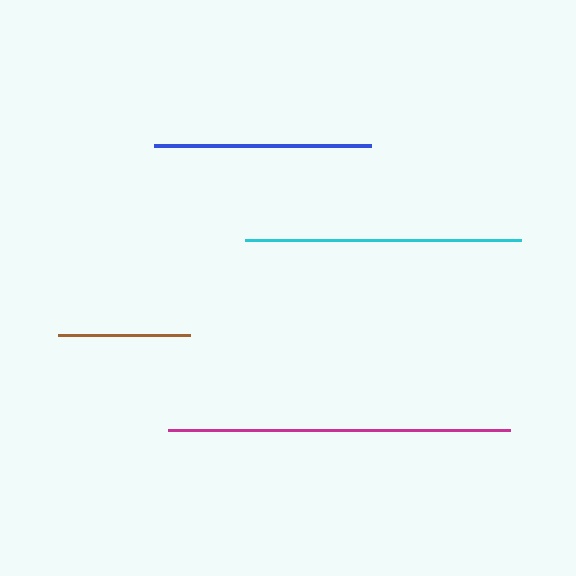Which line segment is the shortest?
The brown line is the shortest at approximately 132 pixels.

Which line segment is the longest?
The magenta line is the longest at approximately 342 pixels.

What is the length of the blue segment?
The blue segment is approximately 217 pixels long.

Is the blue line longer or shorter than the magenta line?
The magenta line is longer than the blue line.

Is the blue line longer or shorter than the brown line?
The blue line is longer than the brown line.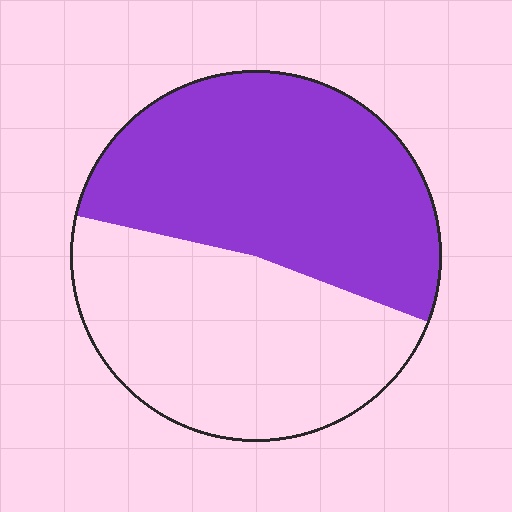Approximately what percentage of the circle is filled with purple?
Approximately 50%.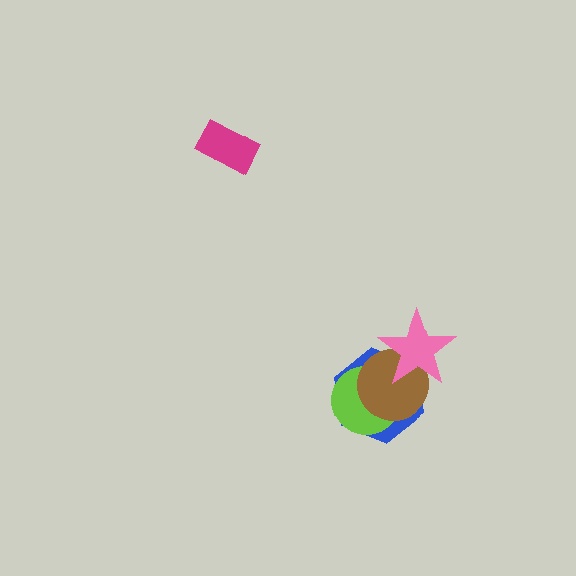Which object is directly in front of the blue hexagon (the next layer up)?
The lime circle is directly in front of the blue hexagon.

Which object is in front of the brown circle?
The pink star is in front of the brown circle.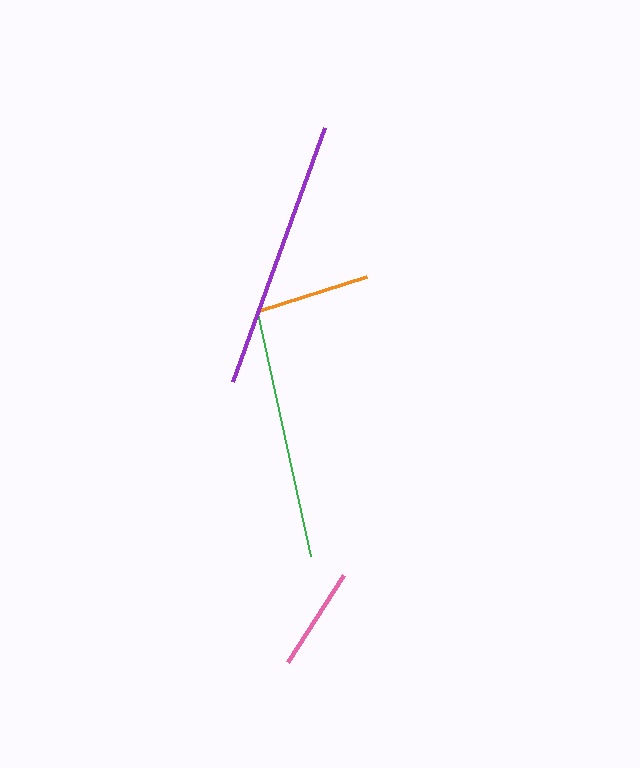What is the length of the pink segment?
The pink segment is approximately 103 pixels long.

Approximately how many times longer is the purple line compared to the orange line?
The purple line is approximately 2.4 times the length of the orange line.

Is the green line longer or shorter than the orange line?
The green line is longer than the orange line.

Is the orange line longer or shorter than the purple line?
The purple line is longer than the orange line.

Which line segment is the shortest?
The pink line is the shortest at approximately 103 pixels.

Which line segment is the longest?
The purple line is the longest at approximately 270 pixels.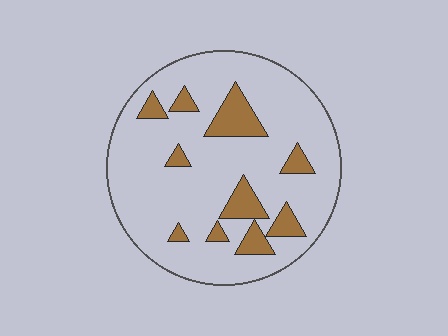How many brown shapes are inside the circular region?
10.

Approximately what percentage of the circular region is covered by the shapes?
Approximately 15%.